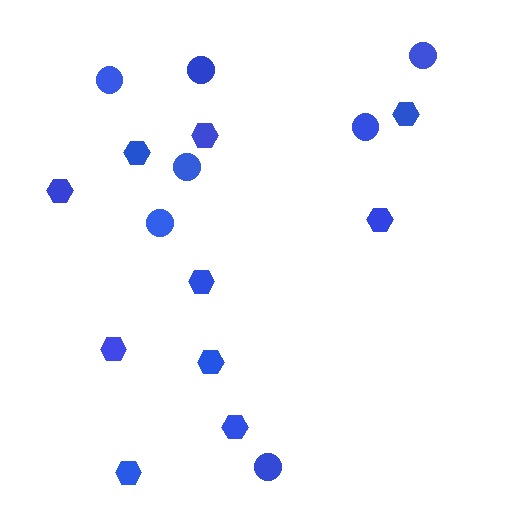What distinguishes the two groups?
There are 2 groups: one group of hexagons (10) and one group of circles (7).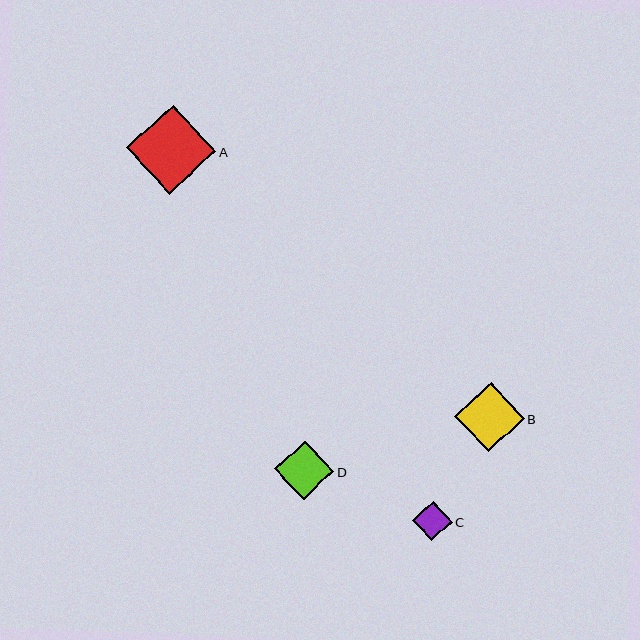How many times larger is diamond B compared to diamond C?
Diamond B is approximately 1.8 times the size of diamond C.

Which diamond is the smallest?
Diamond C is the smallest with a size of approximately 39 pixels.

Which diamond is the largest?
Diamond A is the largest with a size of approximately 89 pixels.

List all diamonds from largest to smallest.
From largest to smallest: A, B, D, C.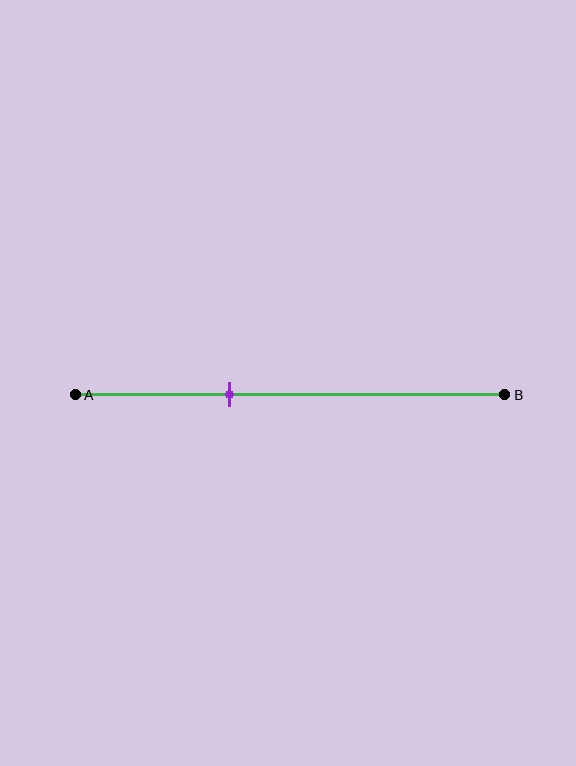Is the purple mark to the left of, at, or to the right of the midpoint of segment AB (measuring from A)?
The purple mark is to the left of the midpoint of segment AB.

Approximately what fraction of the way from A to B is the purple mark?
The purple mark is approximately 35% of the way from A to B.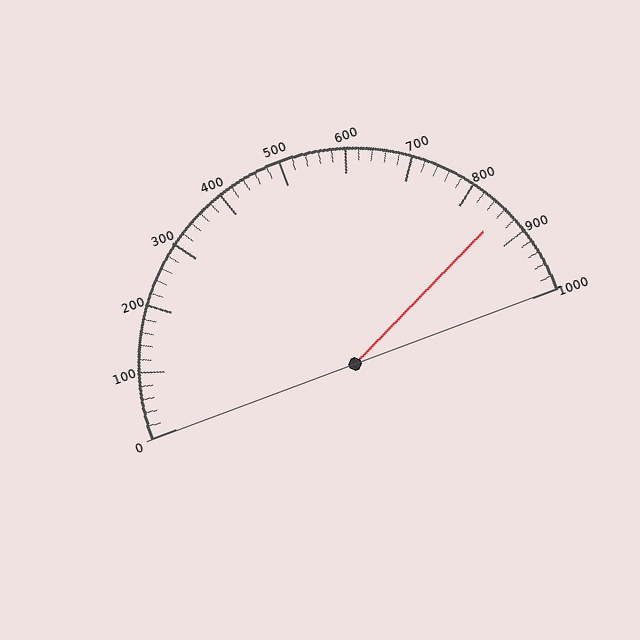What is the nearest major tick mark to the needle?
The nearest major tick mark is 900.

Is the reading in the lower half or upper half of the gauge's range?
The reading is in the upper half of the range (0 to 1000).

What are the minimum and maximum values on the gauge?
The gauge ranges from 0 to 1000.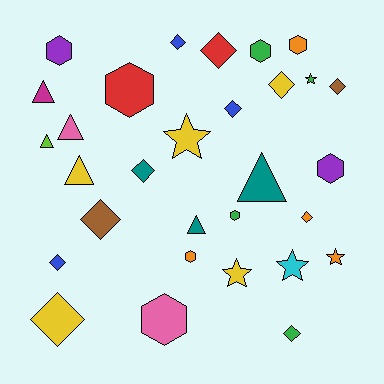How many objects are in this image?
There are 30 objects.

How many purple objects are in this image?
There are 2 purple objects.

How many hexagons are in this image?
There are 8 hexagons.